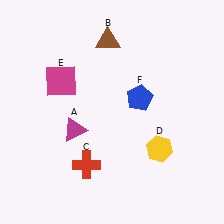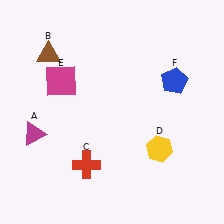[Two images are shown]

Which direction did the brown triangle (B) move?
The brown triangle (B) moved left.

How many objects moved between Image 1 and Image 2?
3 objects moved between the two images.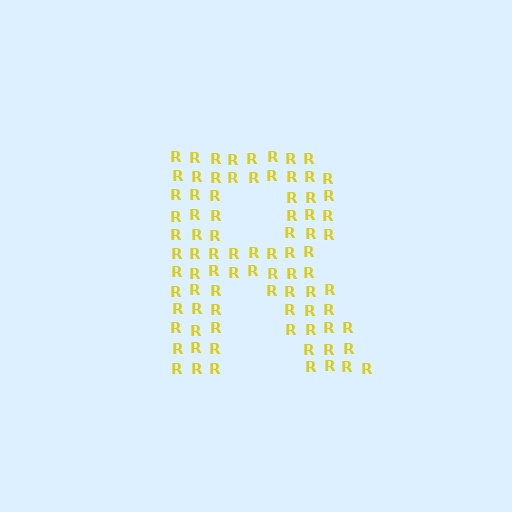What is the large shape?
The large shape is the letter R.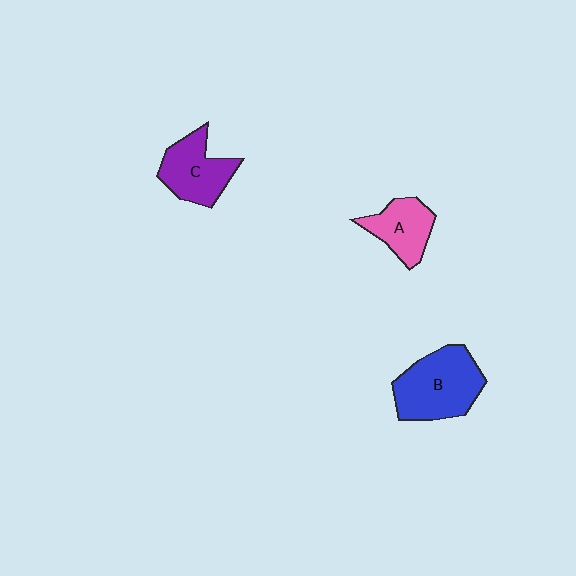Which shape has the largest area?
Shape B (blue).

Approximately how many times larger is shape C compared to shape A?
Approximately 1.2 times.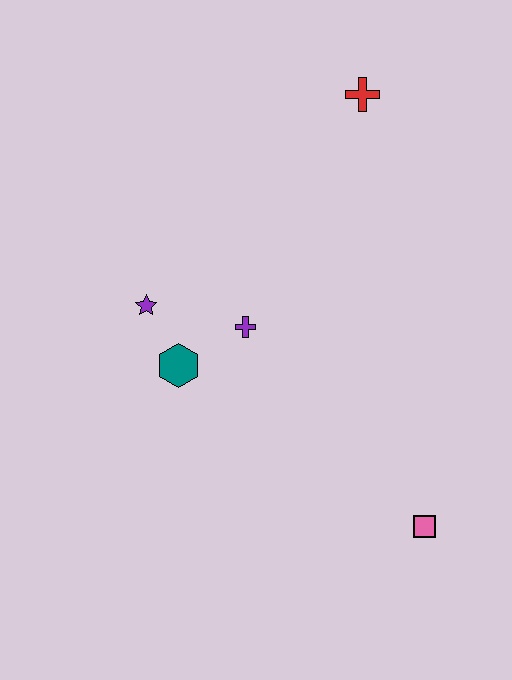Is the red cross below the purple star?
No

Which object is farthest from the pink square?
The red cross is farthest from the pink square.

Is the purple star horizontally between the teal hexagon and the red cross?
No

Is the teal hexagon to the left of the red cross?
Yes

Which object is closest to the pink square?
The purple cross is closest to the pink square.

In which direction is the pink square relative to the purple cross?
The pink square is below the purple cross.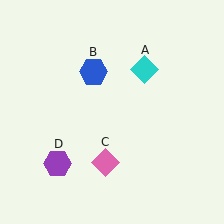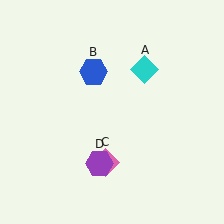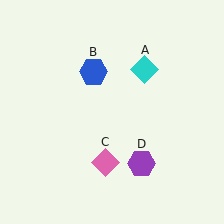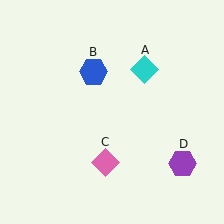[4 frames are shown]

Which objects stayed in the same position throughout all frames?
Cyan diamond (object A) and blue hexagon (object B) and pink diamond (object C) remained stationary.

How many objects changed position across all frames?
1 object changed position: purple hexagon (object D).